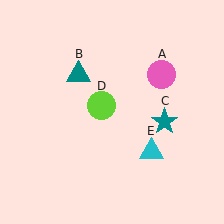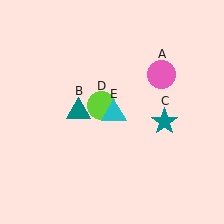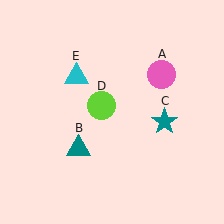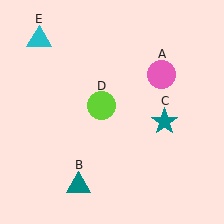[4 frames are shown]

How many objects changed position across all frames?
2 objects changed position: teal triangle (object B), cyan triangle (object E).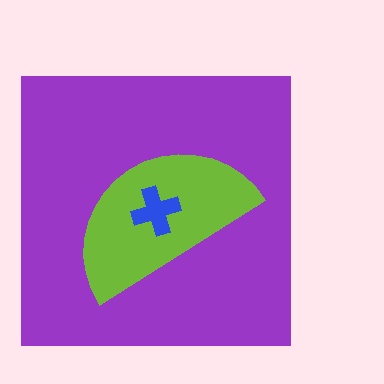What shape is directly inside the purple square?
The lime semicircle.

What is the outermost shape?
The purple square.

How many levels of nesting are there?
3.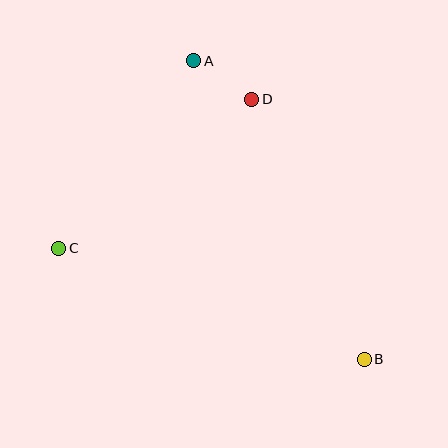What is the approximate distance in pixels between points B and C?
The distance between B and C is approximately 325 pixels.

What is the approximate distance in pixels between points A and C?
The distance between A and C is approximately 231 pixels.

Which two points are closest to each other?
Points A and D are closest to each other.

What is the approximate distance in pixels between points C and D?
The distance between C and D is approximately 244 pixels.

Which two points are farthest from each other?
Points A and B are farthest from each other.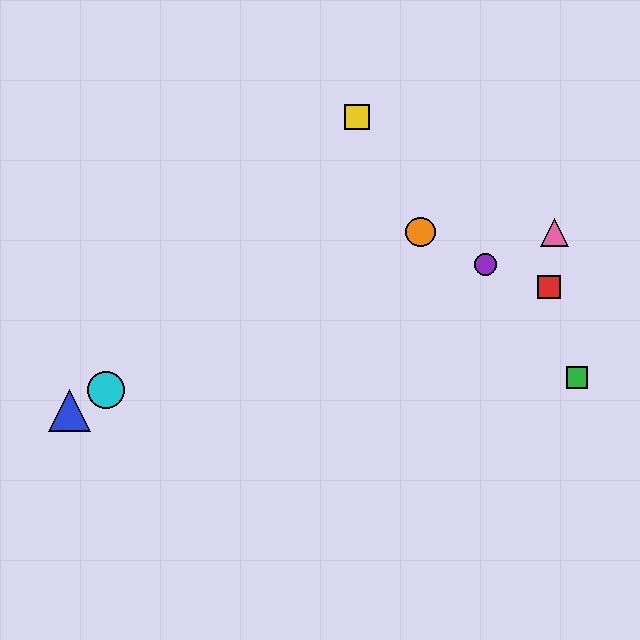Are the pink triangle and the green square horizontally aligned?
No, the pink triangle is at y≈232 and the green square is at y≈377.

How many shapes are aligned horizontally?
2 shapes (the orange circle, the pink triangle) are aligned horizontally.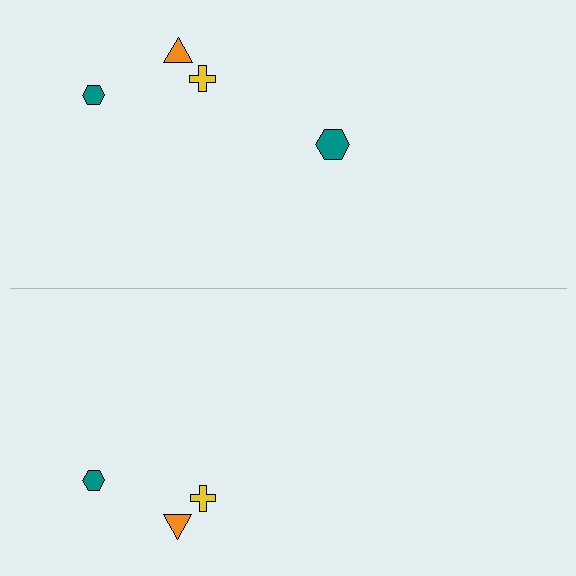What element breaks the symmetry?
A teal hexagon is missing from the bottom side.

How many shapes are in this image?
There are 7 shapes in this image.